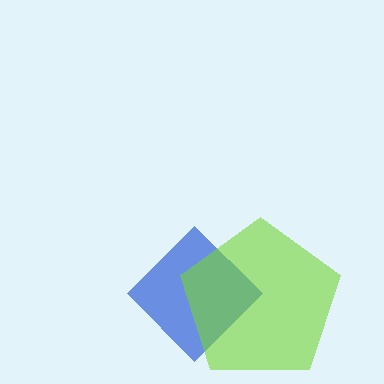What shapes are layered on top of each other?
The layered shapes are: a blue diamond, a lime pentagon.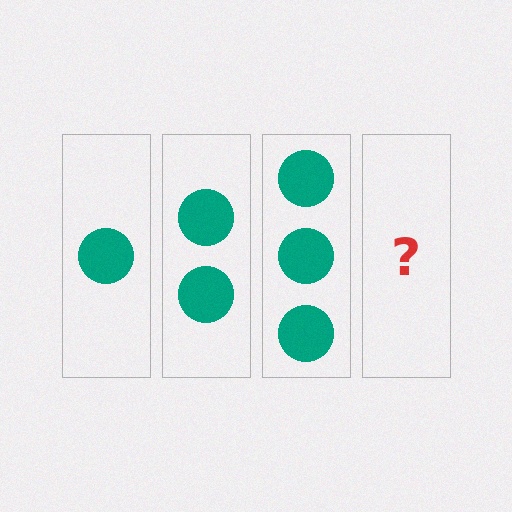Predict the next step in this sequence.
The next step is 4 circles.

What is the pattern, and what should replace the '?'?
The pattern is that each step adds one more circle. The '?' should be 4 circles.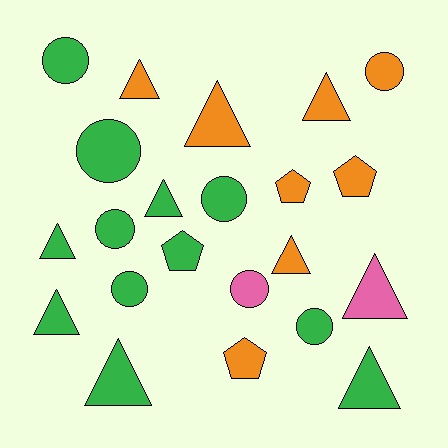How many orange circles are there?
There is 1 orange circle.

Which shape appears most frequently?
Triangle, with 10 objects.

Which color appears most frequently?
Green, with 12 objects.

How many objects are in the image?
There are 22 objects.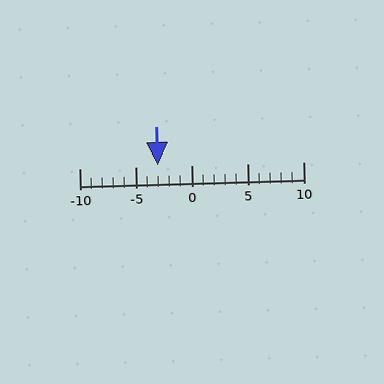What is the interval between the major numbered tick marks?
The major tick marks are spaced 5 units apart.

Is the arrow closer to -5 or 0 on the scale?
The arrow is closer to -5.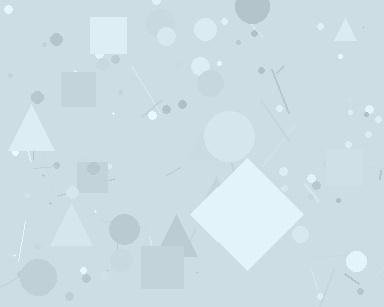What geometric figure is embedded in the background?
A diamond is embedded in the background.